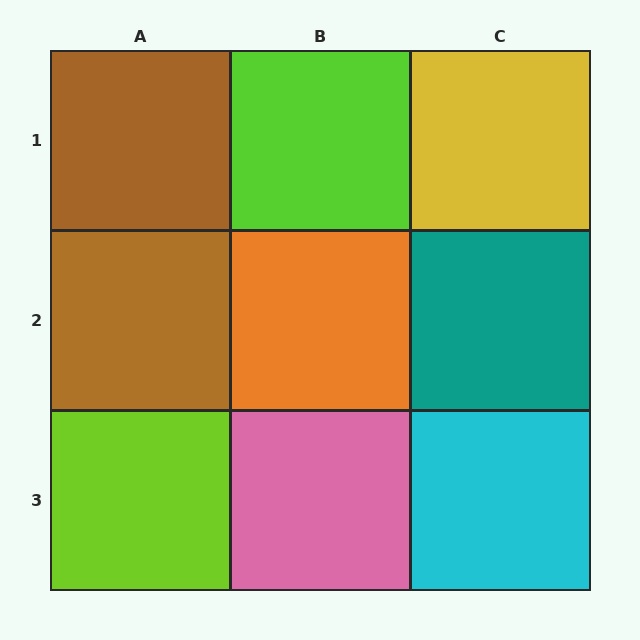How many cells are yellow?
1 cell is yellow.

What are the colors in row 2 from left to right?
Brown, orange, teal.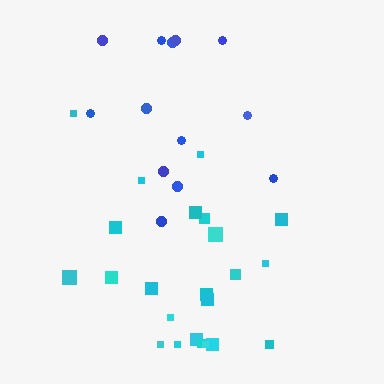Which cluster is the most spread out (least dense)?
Blue.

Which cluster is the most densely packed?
Cyan.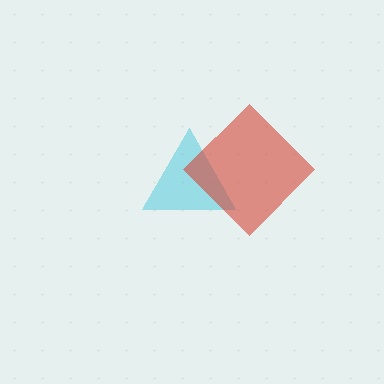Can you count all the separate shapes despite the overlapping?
Yes, there are 2 separate shapes.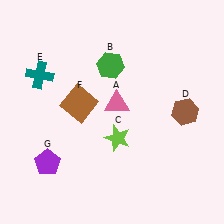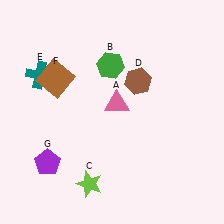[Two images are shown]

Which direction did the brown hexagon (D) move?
The brown hexagon (D) moved left.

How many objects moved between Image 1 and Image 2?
3 objects moved between the two images.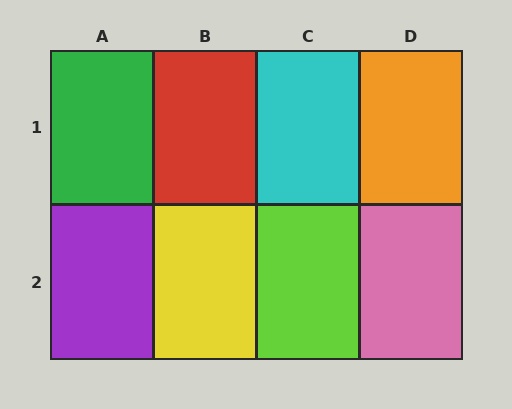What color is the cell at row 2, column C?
Lime.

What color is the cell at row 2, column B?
Yellow.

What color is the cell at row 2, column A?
Purple.